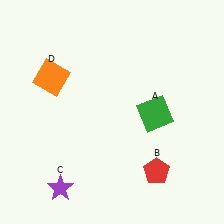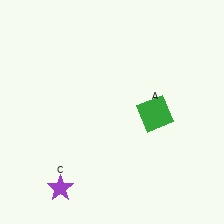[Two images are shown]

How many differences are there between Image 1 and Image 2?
There are 2 differences between the two images.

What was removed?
The red pentagon (B), the orange square (D) were removed in Image 2.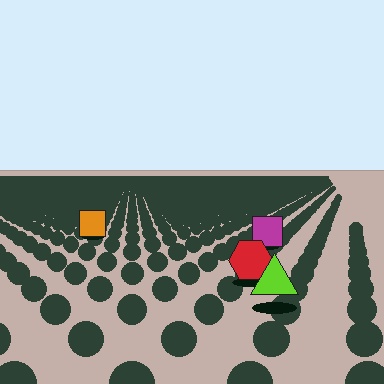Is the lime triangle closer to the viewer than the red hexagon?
Yes. The lime triangle is closer — you can tell from the texture gradient: the ground texture is coarser near it.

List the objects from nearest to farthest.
From nearest to farthest: the lime triangle, the red hexagon, the magenta square, the orange square.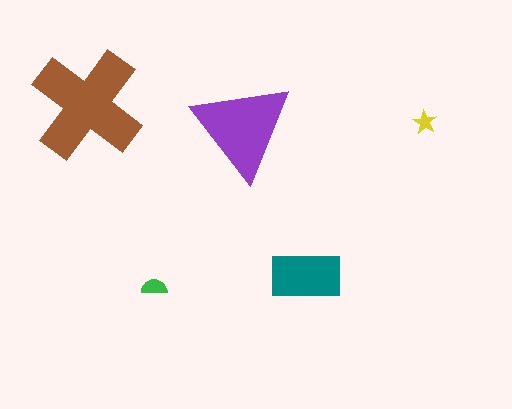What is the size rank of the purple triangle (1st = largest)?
2nd.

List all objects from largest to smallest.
The brown cross, the purple triangle, the teal rectangle, the green semicircle, the yellow star.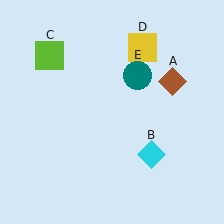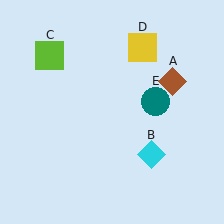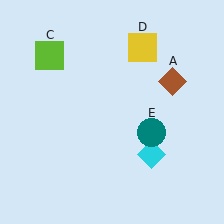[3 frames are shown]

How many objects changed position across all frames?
1 object changed position: teal circle (object E).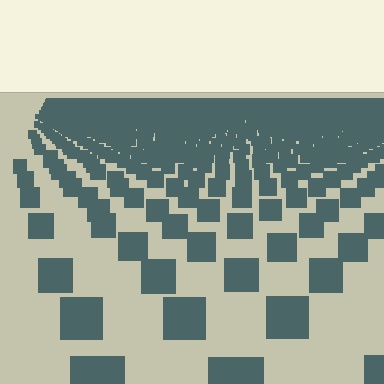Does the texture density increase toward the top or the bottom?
Density increases toward the top.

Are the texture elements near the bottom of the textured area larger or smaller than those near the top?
Larger. Near the bottom, elements are closer to the viewer and appear at a bigger on-screen size.